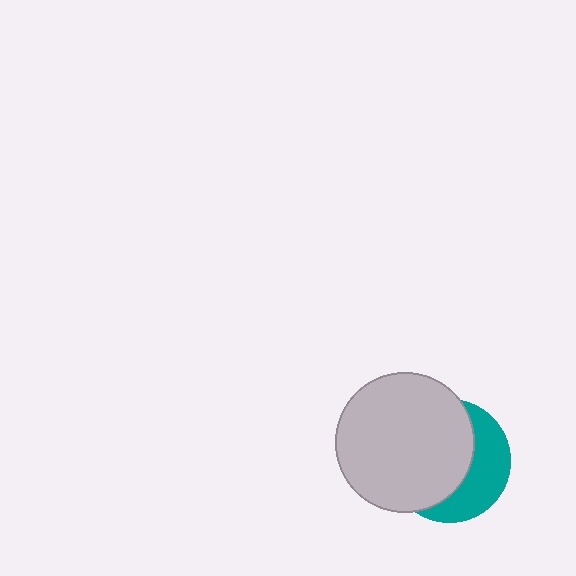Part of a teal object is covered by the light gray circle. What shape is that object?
It is a circle.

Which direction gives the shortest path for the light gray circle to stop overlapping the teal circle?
Moving left gives the shortest separation.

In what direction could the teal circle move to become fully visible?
The teal circle could move right. That would shift it out from behind the light gray circle entirely.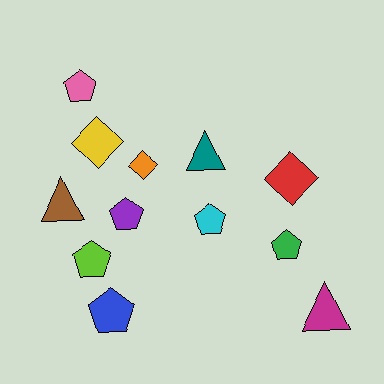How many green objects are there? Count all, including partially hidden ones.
There is 1 green object.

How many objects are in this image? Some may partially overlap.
There are 12 objects.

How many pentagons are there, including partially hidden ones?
There are 6 pentagons.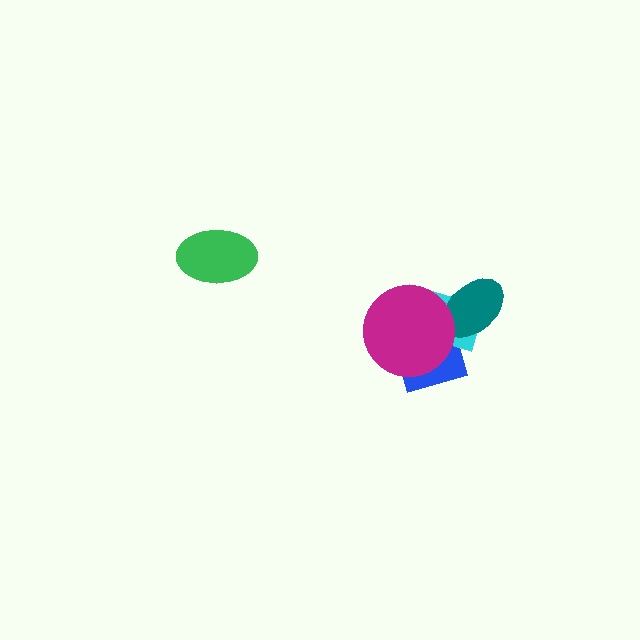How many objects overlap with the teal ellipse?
2 objects overlap with the teal ellipse.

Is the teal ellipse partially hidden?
Yes, it is partially covered by another shape.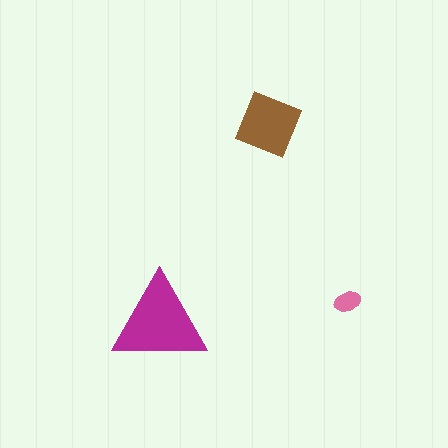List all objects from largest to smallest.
The magenta triangle, the brown diamond, the pink ellipse.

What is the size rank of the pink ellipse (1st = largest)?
3rd.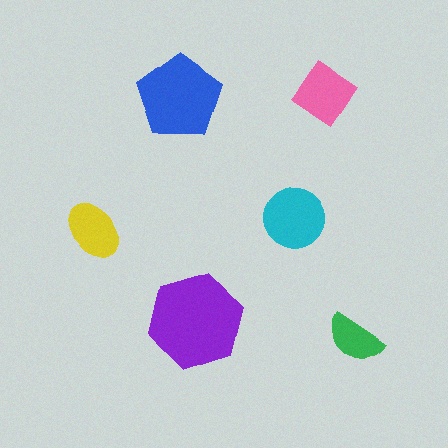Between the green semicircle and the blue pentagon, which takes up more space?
The blue pentagon.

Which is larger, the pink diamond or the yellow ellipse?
The pink diamond.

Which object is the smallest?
The green semicircle.